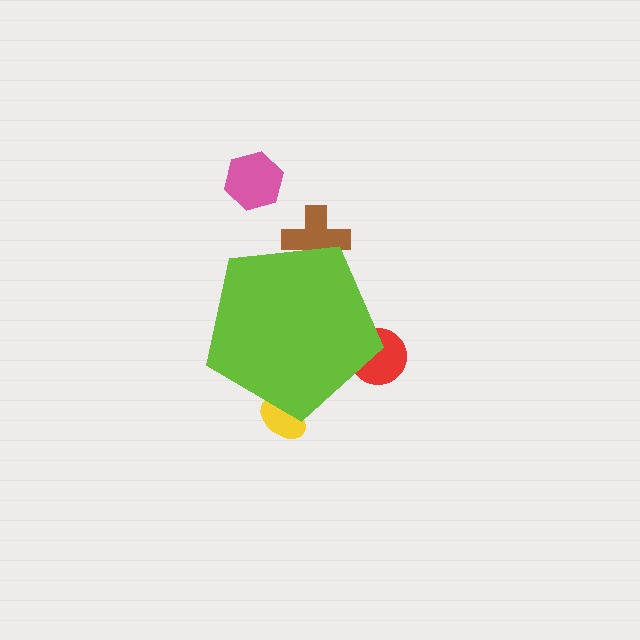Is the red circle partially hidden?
Yes, the red circle is partially hidden behind the lime pentagon.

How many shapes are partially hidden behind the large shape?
3 shapes are partially hidden.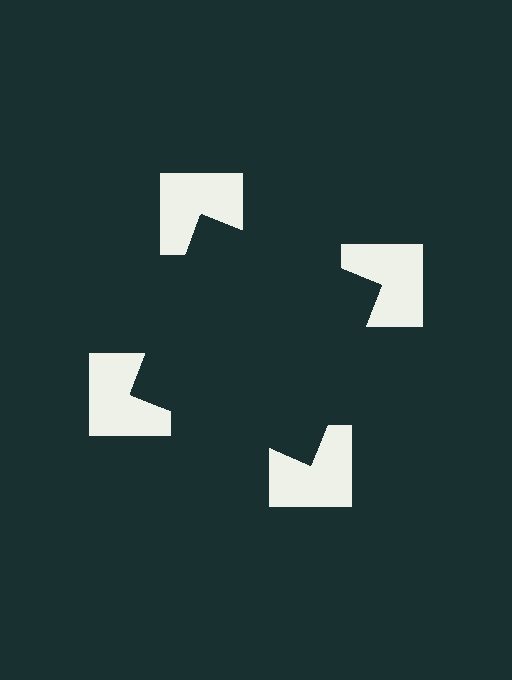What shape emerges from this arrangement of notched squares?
An illusory square — its edges are inferred from the aligned wedge cuts in the notched squares, not physically drawn.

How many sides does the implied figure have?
4 sides.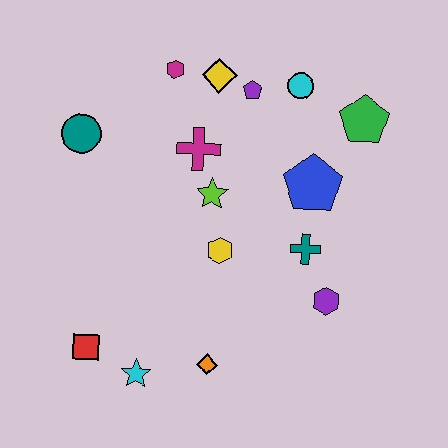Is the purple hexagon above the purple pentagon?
No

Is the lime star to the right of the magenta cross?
Yes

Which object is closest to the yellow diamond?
The purple pentagon is closest to the yellow diamond.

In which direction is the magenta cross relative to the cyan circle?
The magenta cross is to the left of the cyan circle.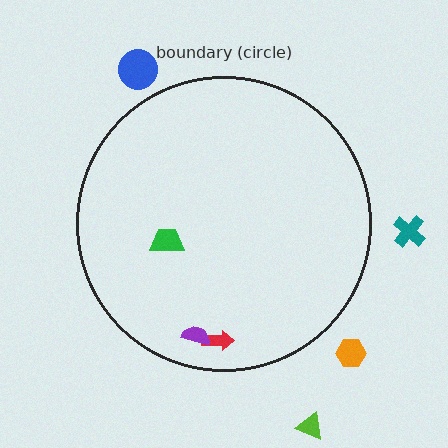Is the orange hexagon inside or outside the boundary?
Outside.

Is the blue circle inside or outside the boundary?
Outside.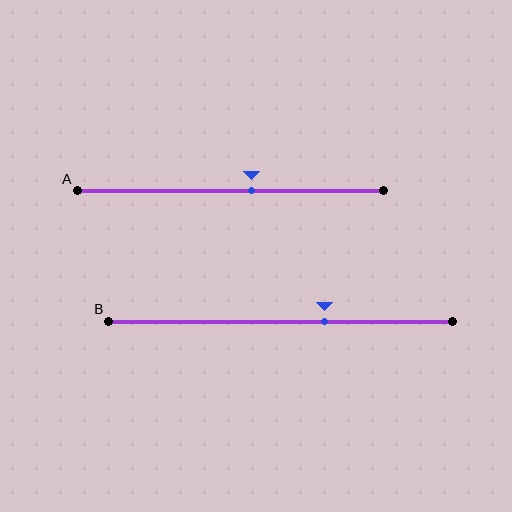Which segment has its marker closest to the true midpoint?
Segment A has its marker closest to the true midpoint.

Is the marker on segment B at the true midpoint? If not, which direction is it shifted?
No, the marker on segment B is shifted to the right by about 13% of the segment length.